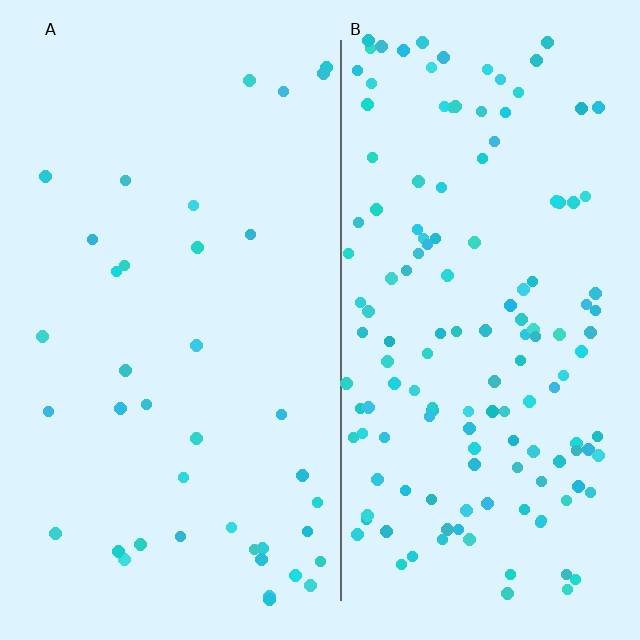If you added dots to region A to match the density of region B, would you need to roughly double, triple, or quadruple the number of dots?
Approximately quadruple.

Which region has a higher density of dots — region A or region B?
B (the right).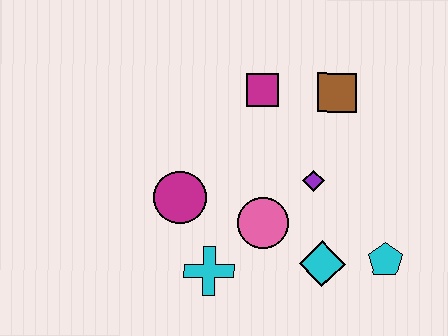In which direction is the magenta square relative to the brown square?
The magenta square is to the left of the brown square.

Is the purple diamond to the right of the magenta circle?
Yes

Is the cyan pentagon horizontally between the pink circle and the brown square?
No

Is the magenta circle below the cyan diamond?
No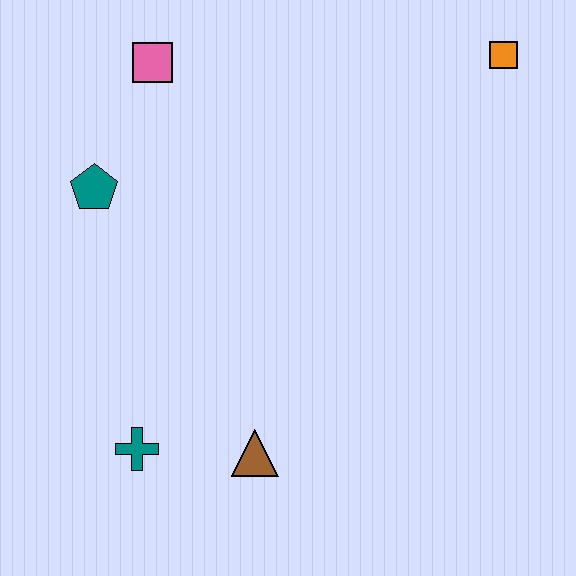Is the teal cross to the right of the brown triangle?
No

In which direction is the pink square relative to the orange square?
The pink square is to the left of the orange square.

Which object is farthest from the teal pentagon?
The orange square is farthest from the teal pentagon.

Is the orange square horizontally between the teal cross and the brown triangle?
No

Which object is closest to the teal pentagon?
The pink square is closest to the teal pentagon.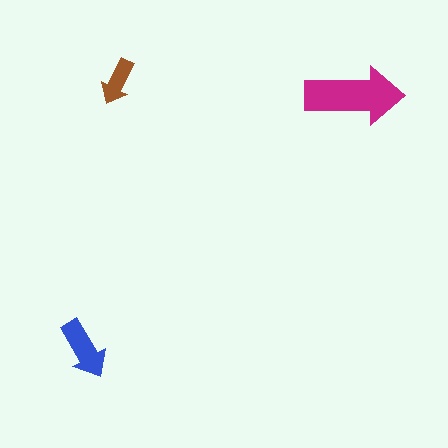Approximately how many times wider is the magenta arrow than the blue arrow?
About 1.5 times wider.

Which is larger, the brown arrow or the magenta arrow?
The magenta one.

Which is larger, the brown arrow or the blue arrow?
The blue one.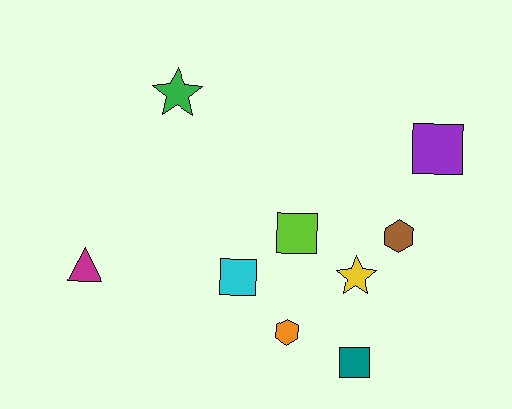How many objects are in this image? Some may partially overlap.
There are 9 objects.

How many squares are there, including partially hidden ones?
There are 4 squares.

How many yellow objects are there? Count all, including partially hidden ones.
There is 1 yellow object.